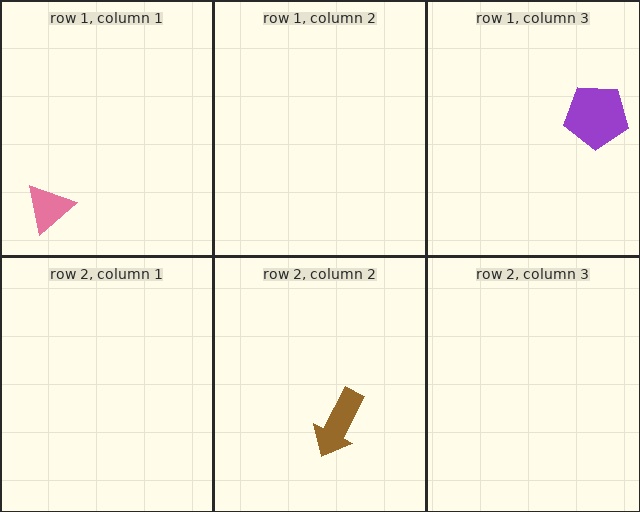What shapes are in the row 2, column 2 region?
The brown arrow.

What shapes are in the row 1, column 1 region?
The pink triangle.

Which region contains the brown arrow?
The row 2, column 2 region.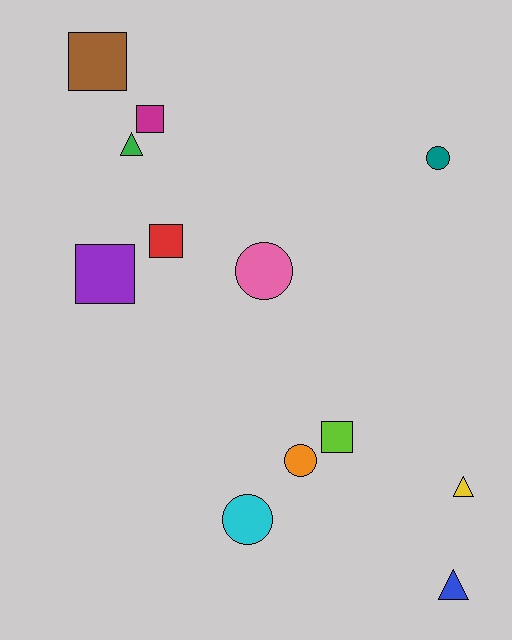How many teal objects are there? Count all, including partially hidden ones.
There is 1 teal object.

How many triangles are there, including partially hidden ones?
There are 3 triangles.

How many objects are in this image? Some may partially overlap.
There are 12 objects.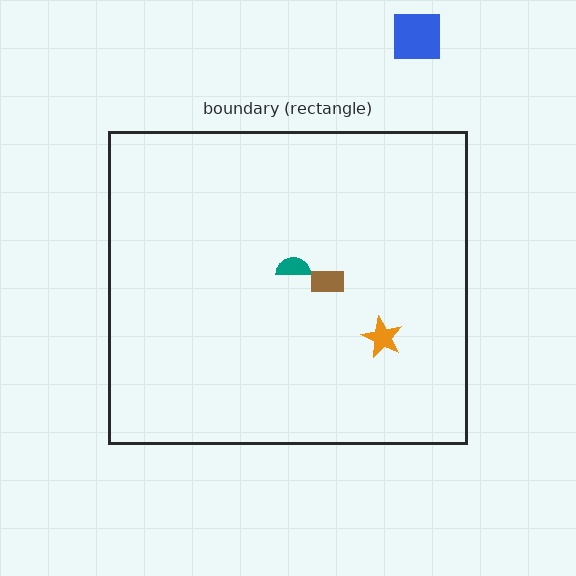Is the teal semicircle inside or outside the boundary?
Inside.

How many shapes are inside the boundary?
3 inside, 1 outside.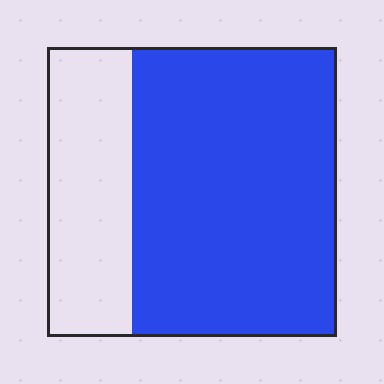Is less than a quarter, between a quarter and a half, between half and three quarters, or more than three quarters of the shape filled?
Between half and three quarters.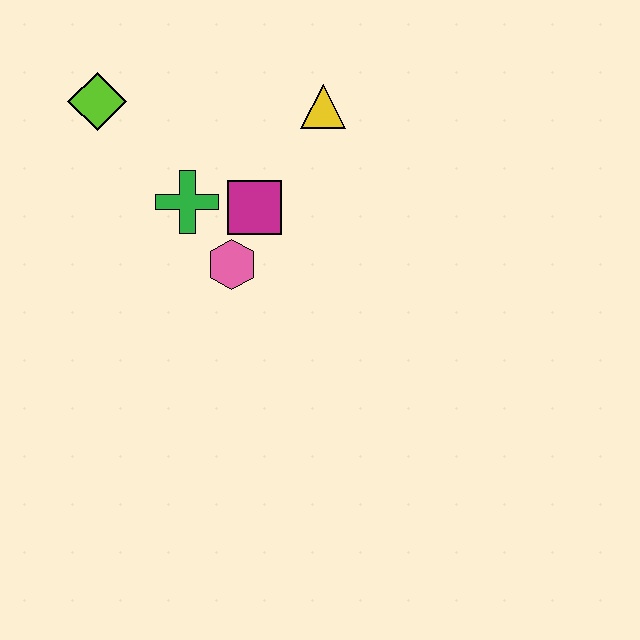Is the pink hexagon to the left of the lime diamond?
No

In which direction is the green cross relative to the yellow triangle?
The green cross is to the left of the yellow triangle.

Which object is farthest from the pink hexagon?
The lime diamond is farthest from the pink hexagon.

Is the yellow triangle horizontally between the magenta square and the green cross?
No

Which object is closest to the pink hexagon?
The magenta square is closest to the pink hexagon.